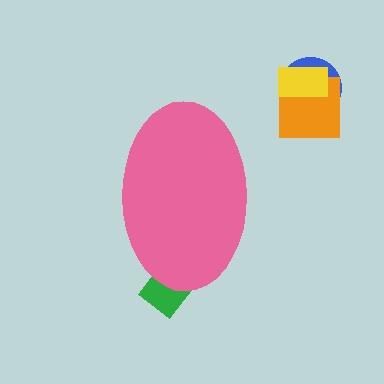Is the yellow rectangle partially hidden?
No, the yellow rectangle is fully visible.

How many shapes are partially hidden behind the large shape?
1 shape is partially hidden.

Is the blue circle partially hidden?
No, the blue circle is fully visible.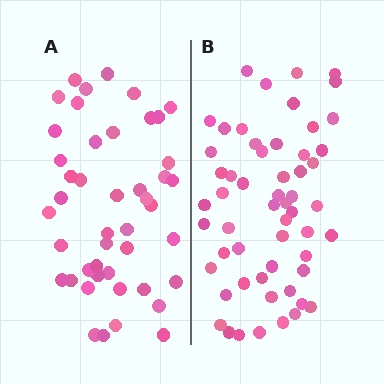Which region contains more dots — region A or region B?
Region B (the right region) has more dots.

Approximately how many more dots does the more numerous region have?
Region B has roughly 12 or so more dots than region A.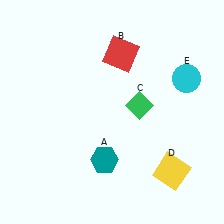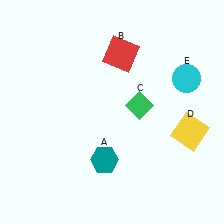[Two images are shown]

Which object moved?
The yellow square (D) moved up.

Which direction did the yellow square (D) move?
The yellow square (D) moved up.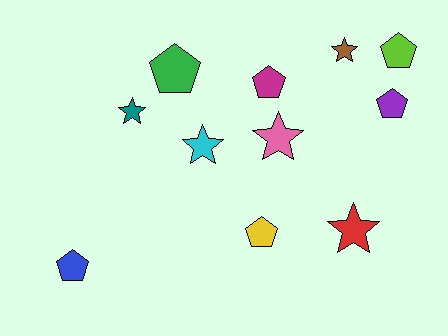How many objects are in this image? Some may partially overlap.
There are 11 objects.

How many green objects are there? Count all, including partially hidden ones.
There is 1 green object.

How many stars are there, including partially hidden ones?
There are 5 stars.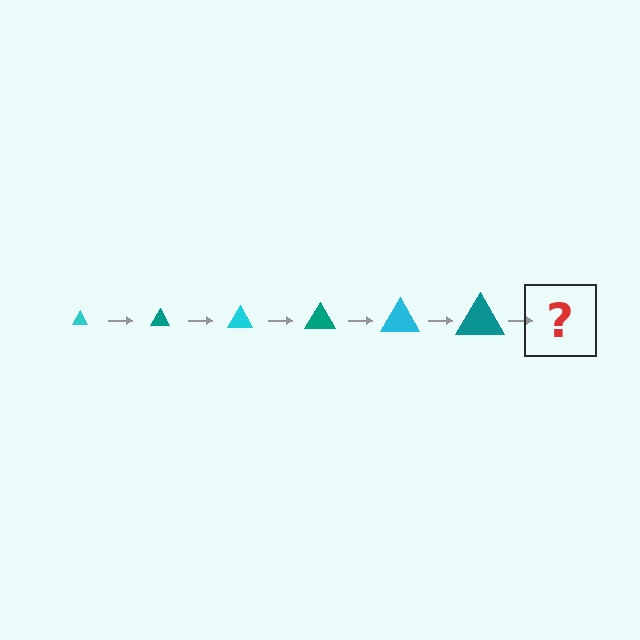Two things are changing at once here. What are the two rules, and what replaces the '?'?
The two rules are that the triangle grows larger each step and the color cycles through cyan and teal. The '?' should be a cyan triangle, larger than the previous one.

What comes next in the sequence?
The next element should be a cyan triangle, larger than the previous one.